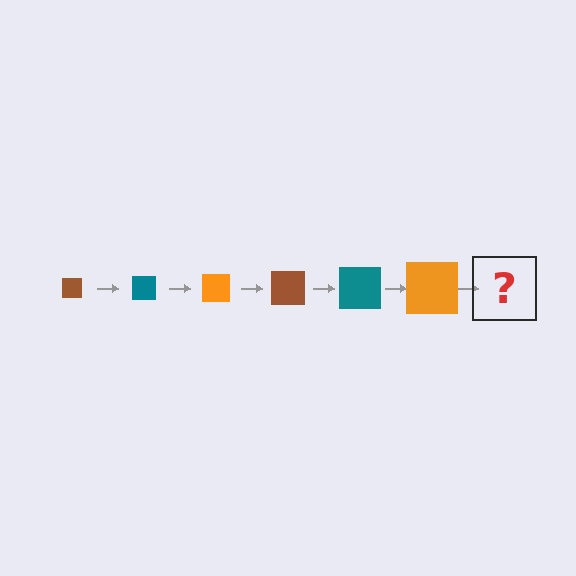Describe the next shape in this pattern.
It should be a brown square, larger than the previous one.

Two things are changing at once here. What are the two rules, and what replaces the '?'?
The two rules are that the square grows larger each step and the color cycles through brown, teal, and orange. The '?' should be a brown square, larger than the previous one.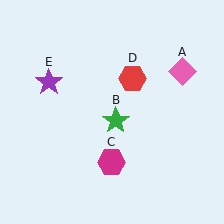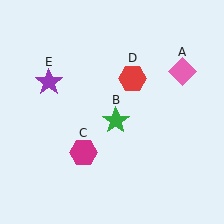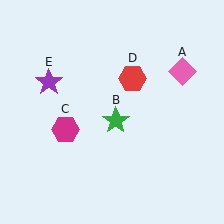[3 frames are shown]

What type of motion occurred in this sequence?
The magenta hexagon (object C) rotated clockwise around the center of the scene.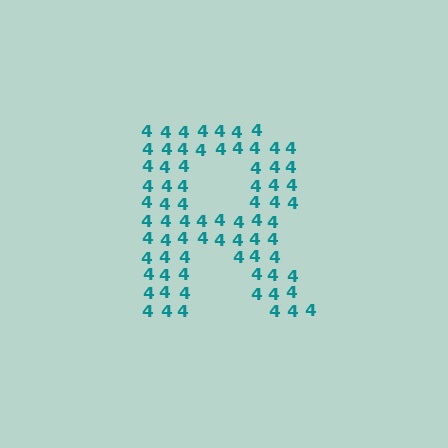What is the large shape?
The large shape is the letter R.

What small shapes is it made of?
It is made of small digit 4's.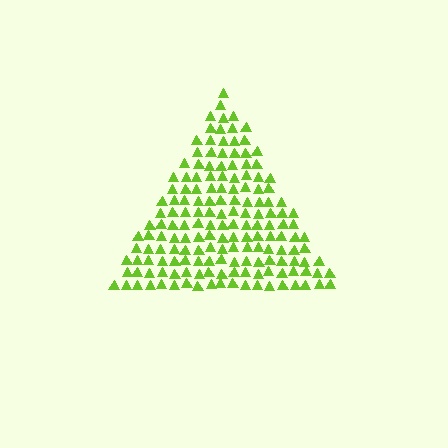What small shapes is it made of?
It is made of small triangles.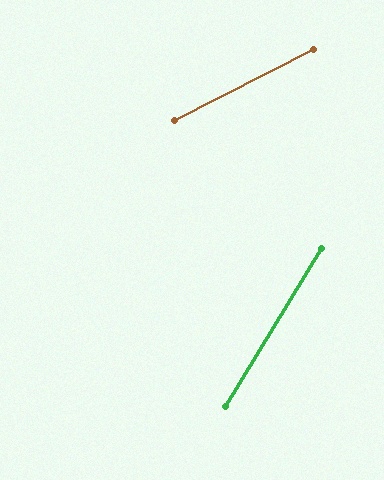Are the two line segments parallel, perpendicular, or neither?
Neither parallel nor perpendicular — they differ by about 32°.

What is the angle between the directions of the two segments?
Approximately 32 degrees.